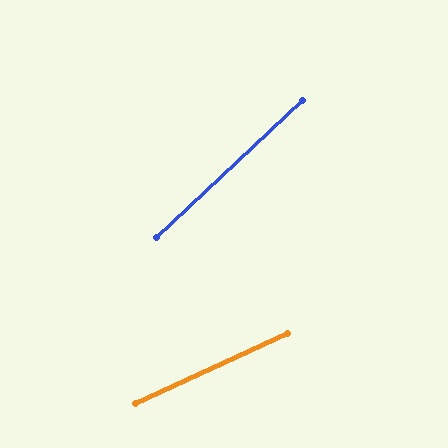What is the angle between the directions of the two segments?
Approximately 18 degrees.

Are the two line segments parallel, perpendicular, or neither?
Neither parallel nor perpendicular — they differ by about 18°.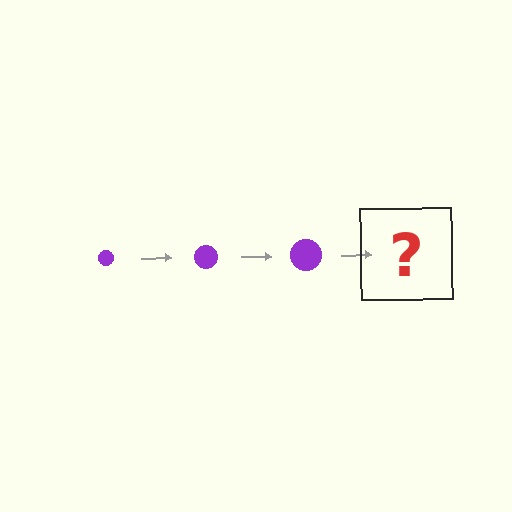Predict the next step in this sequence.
The next step is a purple circle, larger than the previous one.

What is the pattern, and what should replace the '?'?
The pattern is that the circle gets progressively larger each step. The '?' should be a purple circle, larger than the previous one.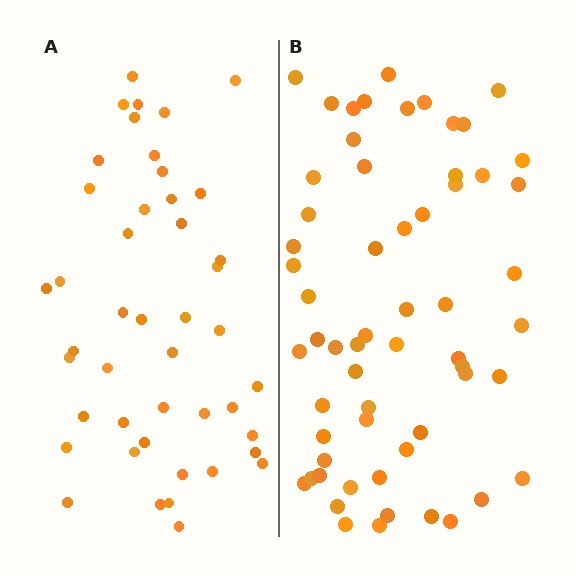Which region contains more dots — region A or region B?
Region B (the right region) has more dots.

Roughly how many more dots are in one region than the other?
Region B has approximately 15 more dots than region A.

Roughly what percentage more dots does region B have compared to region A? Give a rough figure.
About 35% more.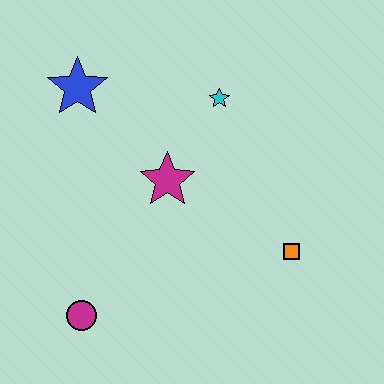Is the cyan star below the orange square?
No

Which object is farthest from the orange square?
The blue star is farthest from the orange square.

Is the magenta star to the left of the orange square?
Yes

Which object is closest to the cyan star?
The magenta star is closest to the cyan star.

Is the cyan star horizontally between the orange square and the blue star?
Yes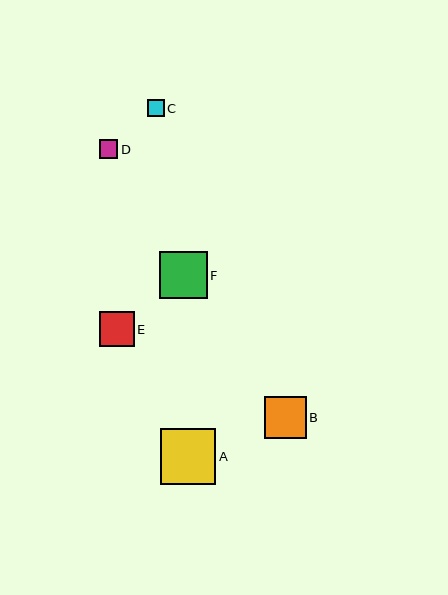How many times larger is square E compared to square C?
Square E is approximately 2.1 times the size of square C.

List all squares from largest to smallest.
From largest to smallest: A, F, B, E, D, C.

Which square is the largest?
Square A is the largest with a size of approximately 56 pixels.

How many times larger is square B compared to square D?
Square B is approximately 2.2 times the size of square D.